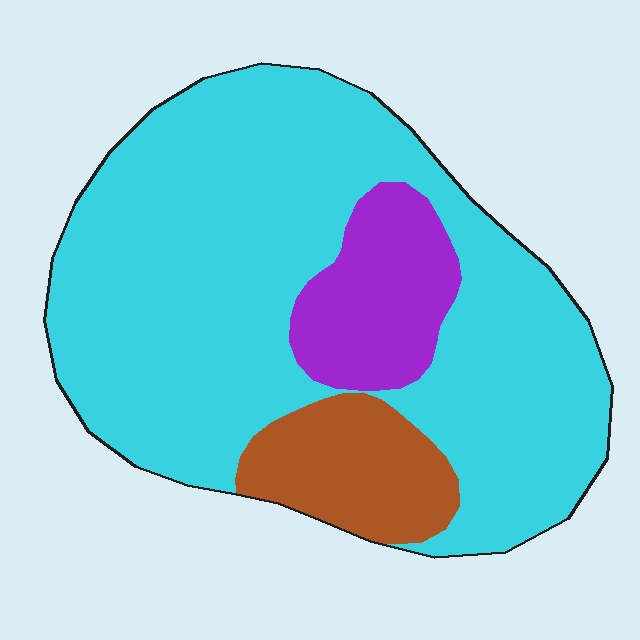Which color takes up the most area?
Cyan, at roughly 75%.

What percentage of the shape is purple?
Purple takes up less than a sixth of the shape.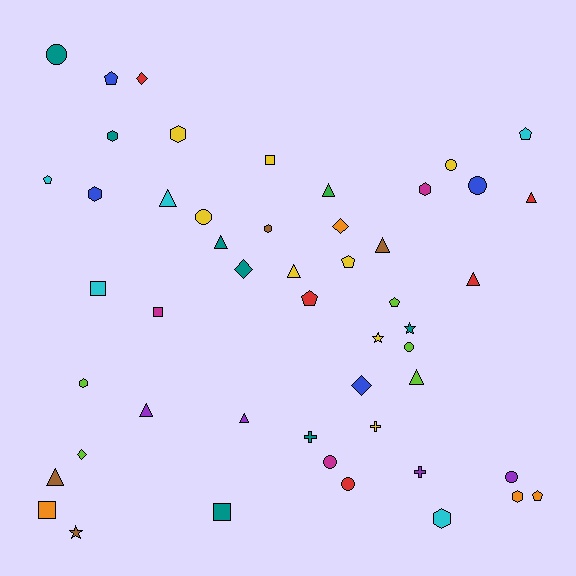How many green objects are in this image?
There is 1 green object.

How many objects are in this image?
There are 50 objects.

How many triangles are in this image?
There are 11 triangles.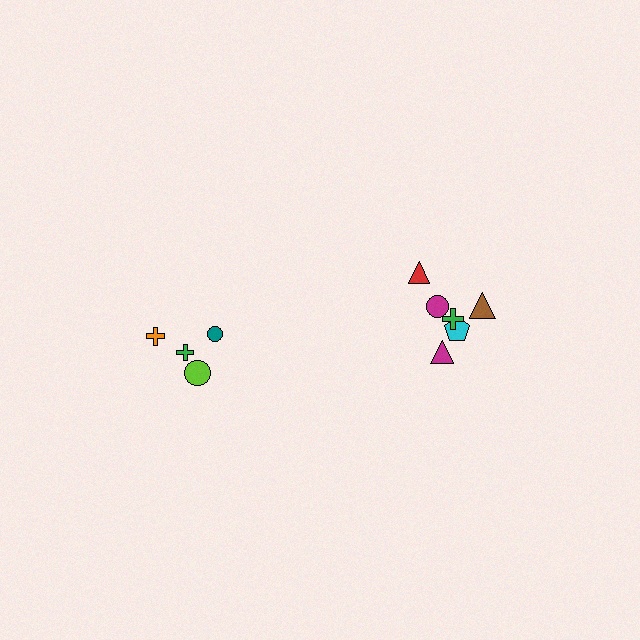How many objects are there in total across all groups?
There are 10 objects.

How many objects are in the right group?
There are 6 objects.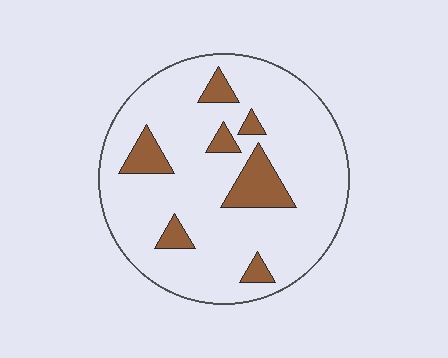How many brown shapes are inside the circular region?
7.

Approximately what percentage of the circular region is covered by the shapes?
Approximately 15%.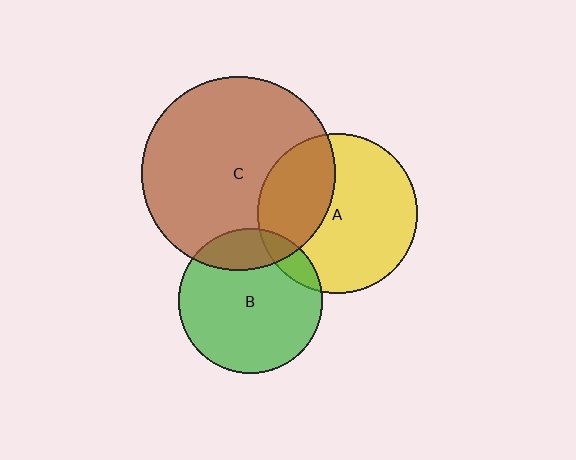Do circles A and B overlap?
Yes.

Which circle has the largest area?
Circle C (brown).